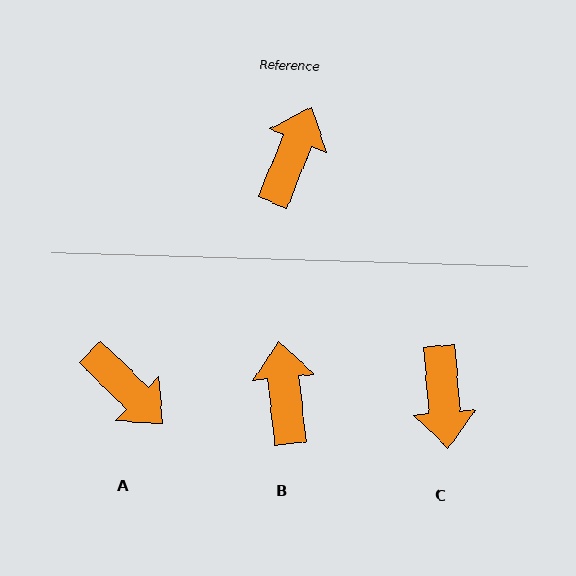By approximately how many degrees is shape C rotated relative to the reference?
Approximately 153 degrees clockwise.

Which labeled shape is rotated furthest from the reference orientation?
C, about 153 degrees away.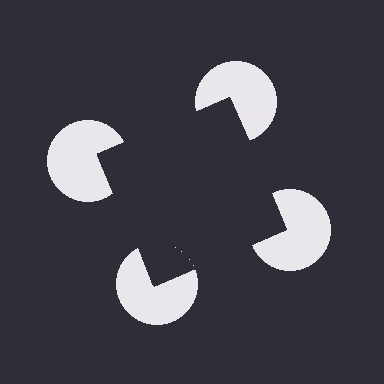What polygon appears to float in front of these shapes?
An illusory square — its edges are inferred from the aligned wedge cuts in the pac-man discs, not physically drawn.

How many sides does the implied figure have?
4 sides.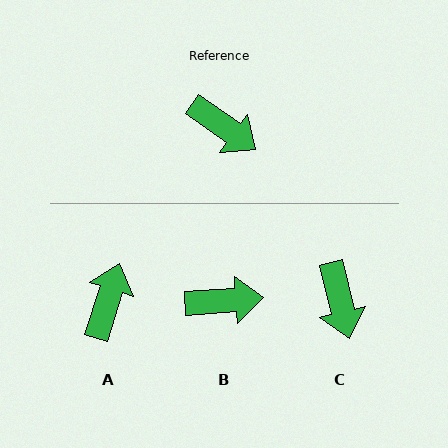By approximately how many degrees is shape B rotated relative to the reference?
Approximately 39 degrees counter-clockwise.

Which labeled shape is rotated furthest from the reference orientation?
A, about 108 degrees away.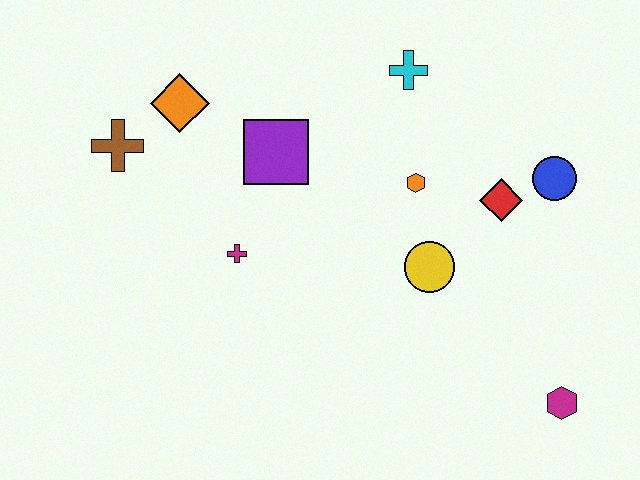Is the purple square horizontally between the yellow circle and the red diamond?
No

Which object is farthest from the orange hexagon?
The brown cross is farthest from the orange hexagon.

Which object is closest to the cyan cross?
The orange hexagon is closest to the cyan cross.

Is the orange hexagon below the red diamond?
No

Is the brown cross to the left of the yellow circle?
Yes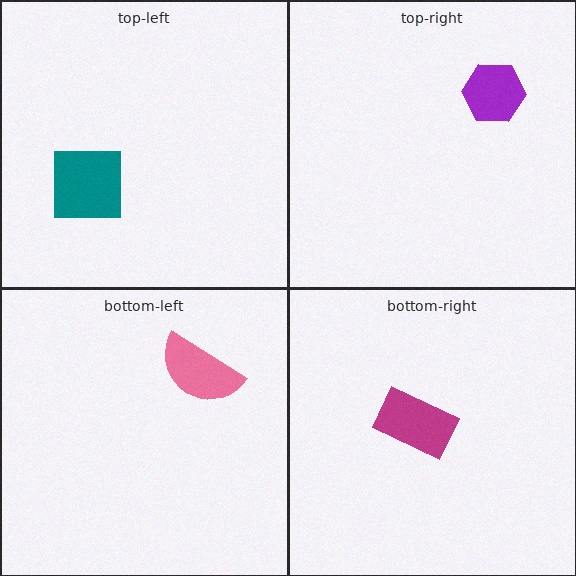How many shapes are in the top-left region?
1.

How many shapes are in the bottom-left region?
1.